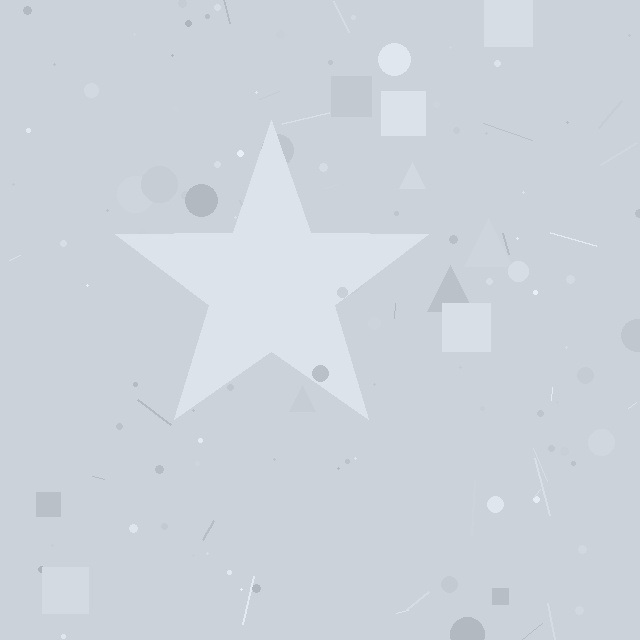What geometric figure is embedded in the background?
A star is embedded in the background.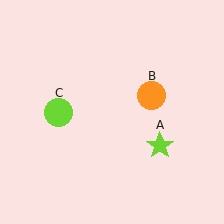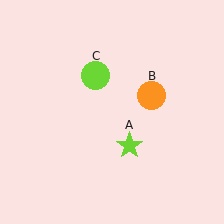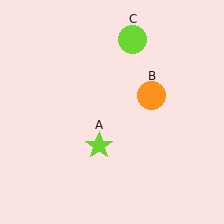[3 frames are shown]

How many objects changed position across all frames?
2 objects changed position: lime star (object A), lime circle (object C).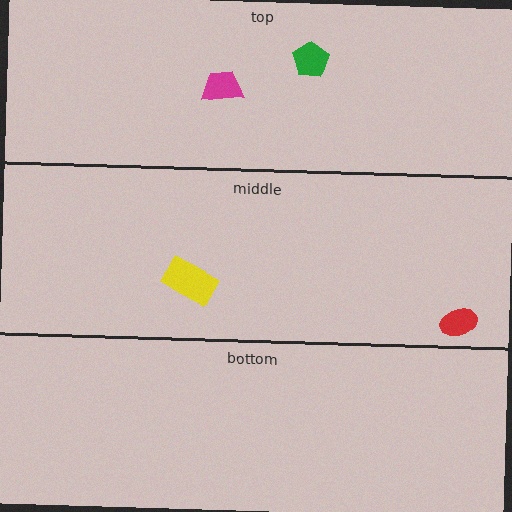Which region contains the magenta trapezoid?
The top region.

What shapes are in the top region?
The magenta trapezoid, the green pentagon.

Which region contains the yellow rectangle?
The middle region.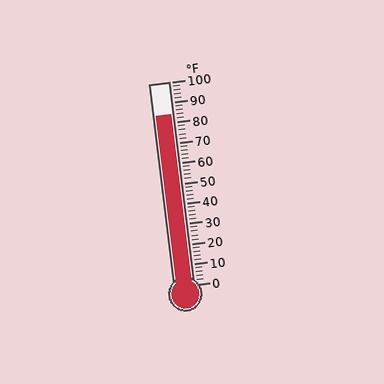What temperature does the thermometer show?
The thermometer shows approximately 84°F.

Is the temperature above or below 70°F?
The temperature is above 70°F.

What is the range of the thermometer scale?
The thermometer scale ranges from 0°F to 100°F.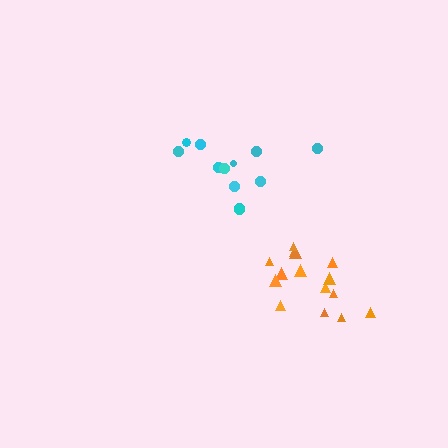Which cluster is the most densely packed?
Orange.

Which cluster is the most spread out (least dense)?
Cyan.